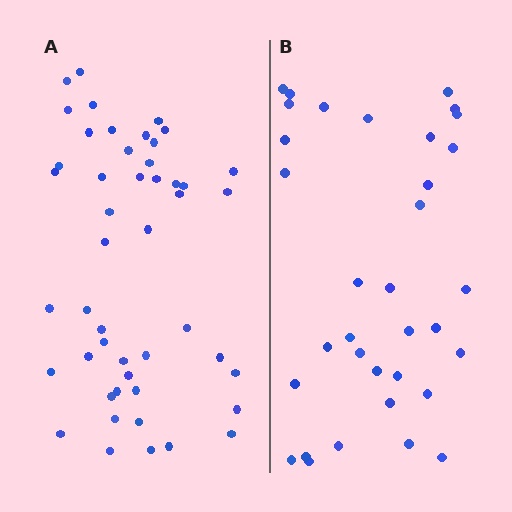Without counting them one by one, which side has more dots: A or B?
Region A (the left region) has more dots.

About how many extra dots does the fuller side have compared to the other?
Region A has approximately 15 more dots than region B.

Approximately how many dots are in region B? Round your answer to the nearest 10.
About 30 dots. (The exact count is 34, which rounds to 30.)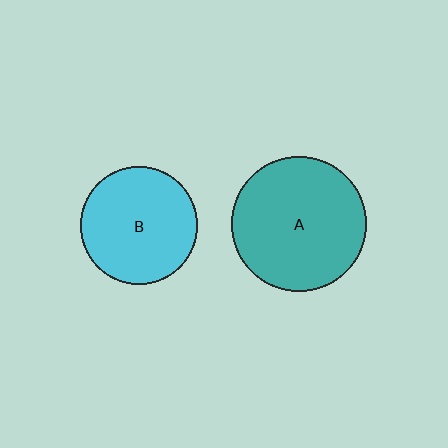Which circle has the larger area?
Circle A (teal).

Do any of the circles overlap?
No, none of the circles overlap.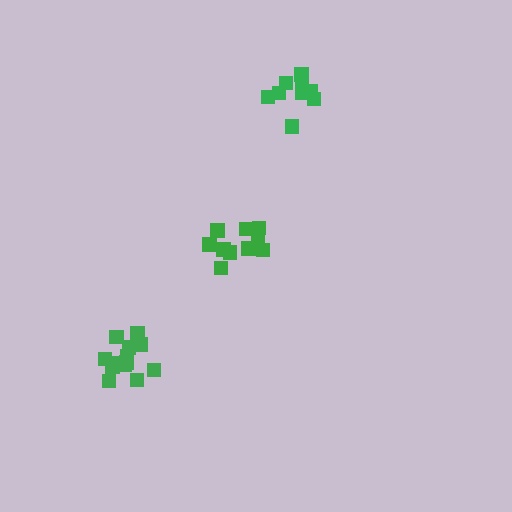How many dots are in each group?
Group 1: 15 dots, Group 2: 10 dots, Group 3: 9 dots (34 total).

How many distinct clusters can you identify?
There are 3 distinct clusters.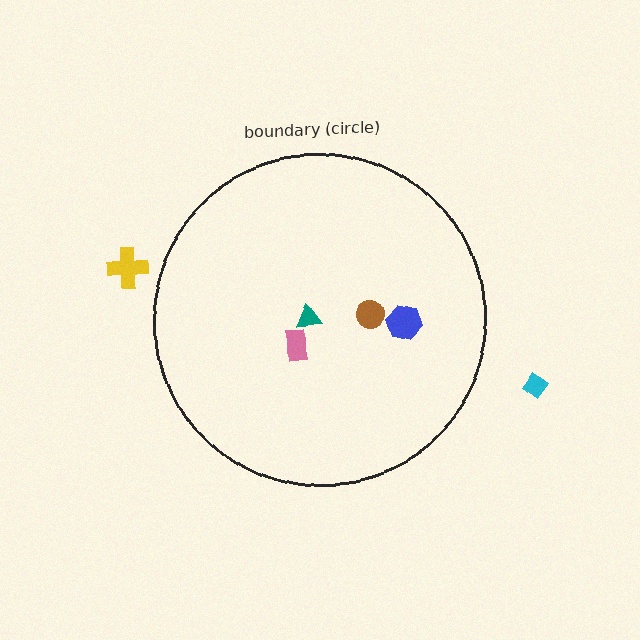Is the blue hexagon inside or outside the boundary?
Inside.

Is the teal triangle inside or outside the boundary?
Inside.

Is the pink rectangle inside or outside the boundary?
Inside.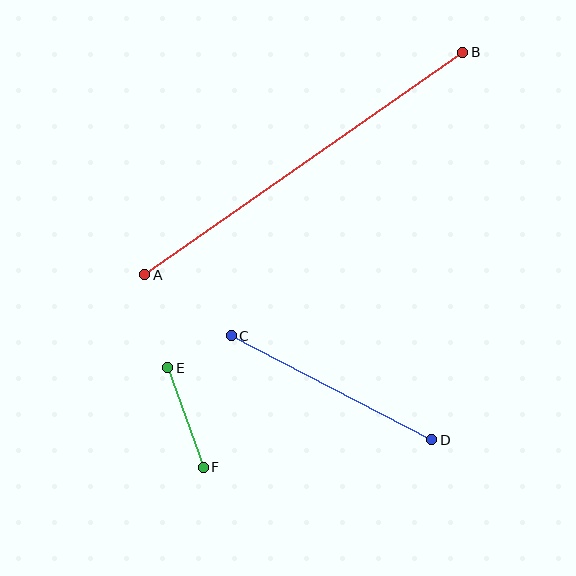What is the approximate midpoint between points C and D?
The midpoint is at approximately (331, 388) pixels.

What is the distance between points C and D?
The distance is approximately 226 pixels.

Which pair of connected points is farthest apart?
Points A and B are farthest apart.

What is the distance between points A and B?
The distance is approximately 388 pixels.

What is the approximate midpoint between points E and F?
The midpoint is at approximately (186, 417) pixels.